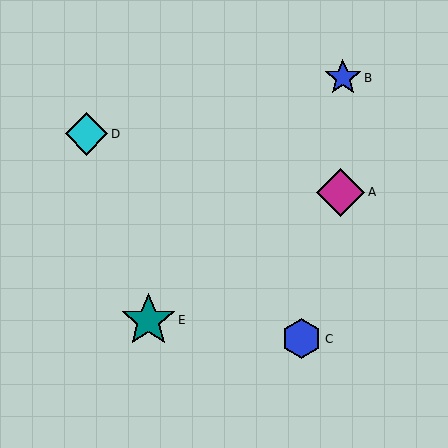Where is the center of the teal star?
The center of the teal star is at (148, 320).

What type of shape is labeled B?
Shape B is a blue star.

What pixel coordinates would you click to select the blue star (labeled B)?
Click at (343, 78) to select the blue star B.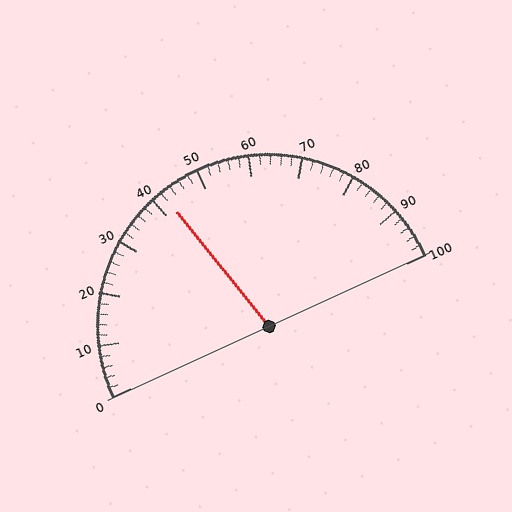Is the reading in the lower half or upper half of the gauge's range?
The reading is in the lower half of the range (0 to 100).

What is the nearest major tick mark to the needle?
The nearest major tick mark is 40.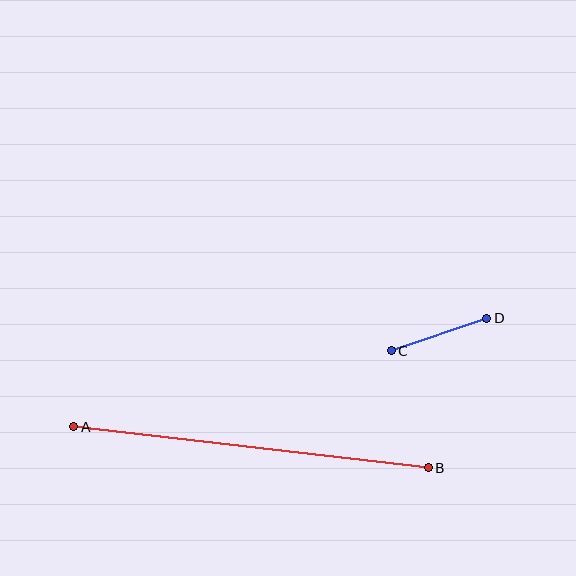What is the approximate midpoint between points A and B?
The midpoint is at approximately (251, 447) pixels.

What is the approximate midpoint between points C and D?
The midpoint is at approximately (439, 335) pixels.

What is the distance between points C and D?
The distance is approximately 101 pixels.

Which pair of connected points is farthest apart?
Points A and B are farthest apart.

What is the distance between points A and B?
The distance is approximately 357 pixels.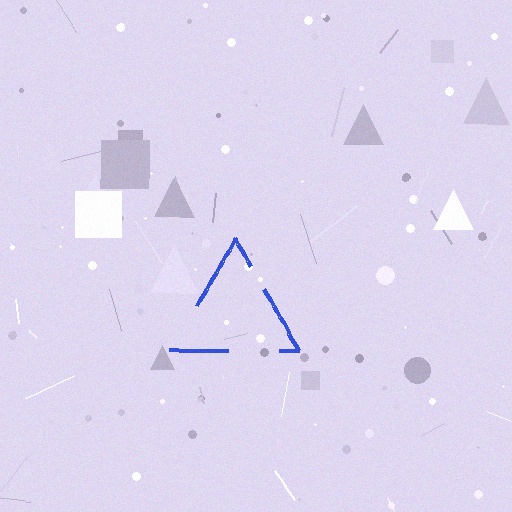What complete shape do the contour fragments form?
The contour fragments form a triangle.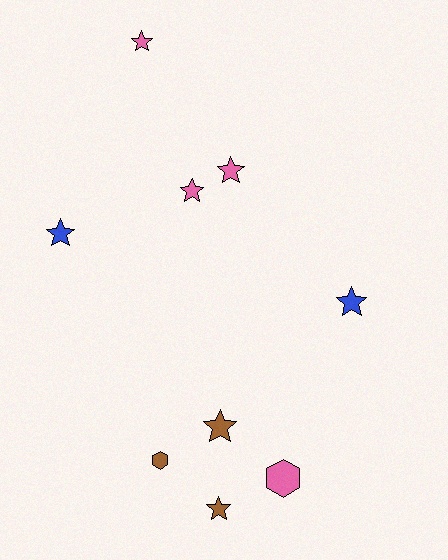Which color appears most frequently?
Pink, with 4 objects.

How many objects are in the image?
There are 9 objects.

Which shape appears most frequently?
Star, with 7 objects.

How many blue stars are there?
There are 2 blue stars.